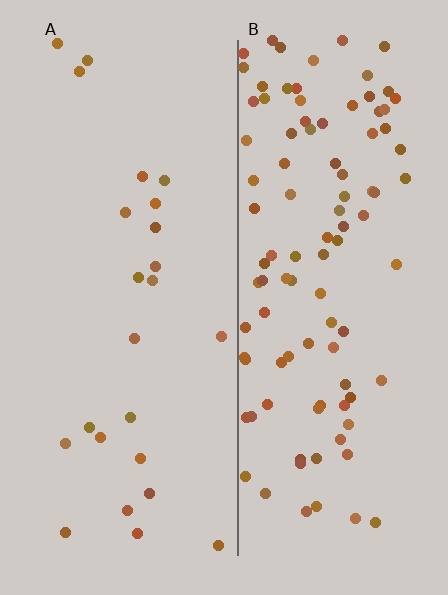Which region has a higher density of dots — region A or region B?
B (the right).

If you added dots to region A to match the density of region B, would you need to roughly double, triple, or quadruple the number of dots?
Approximately quadruple.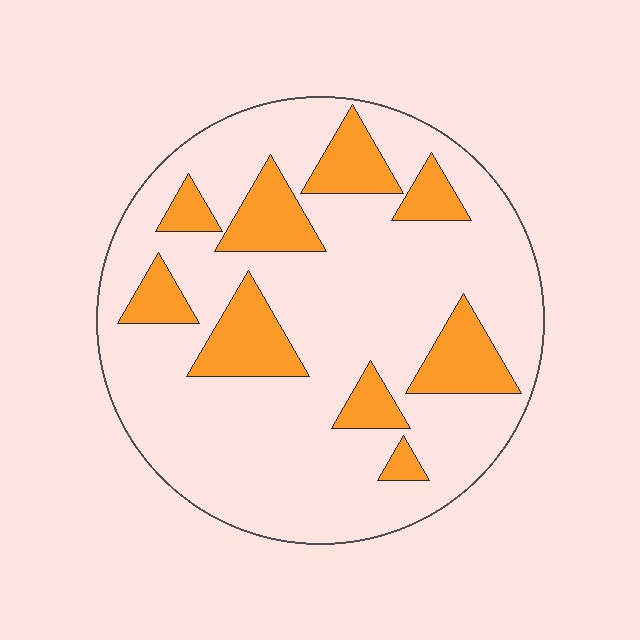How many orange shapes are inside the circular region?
9.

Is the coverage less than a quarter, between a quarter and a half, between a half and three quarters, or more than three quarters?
Less than a quarter.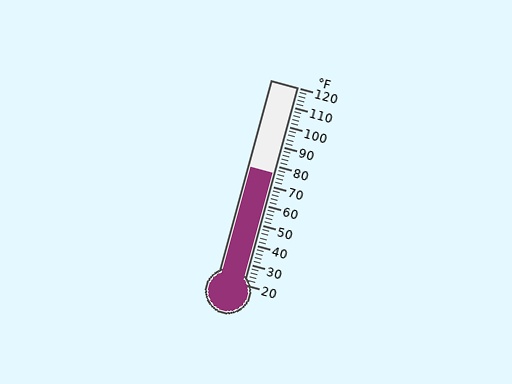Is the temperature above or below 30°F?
The temperature is above 30°F.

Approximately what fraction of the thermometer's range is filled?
The thermometer is filled to approximately 55% of its range.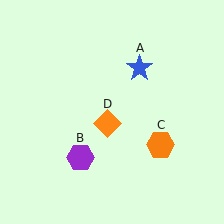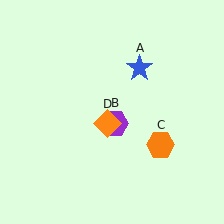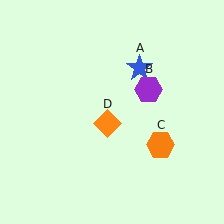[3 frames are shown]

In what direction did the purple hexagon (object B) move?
The purple hexagon (object B) moved up and to the right.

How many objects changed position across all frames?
1 object changed position: purple hexagon (object B).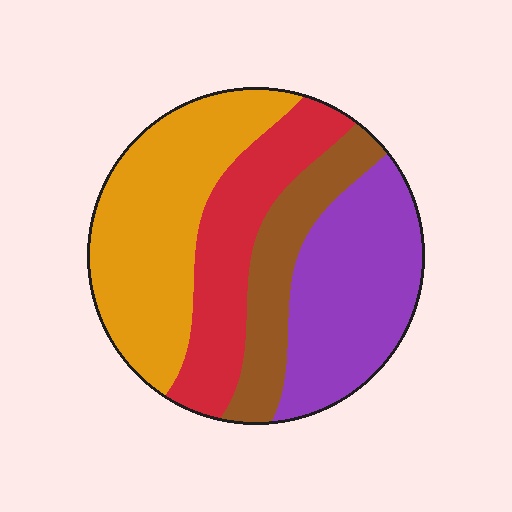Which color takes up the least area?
Brown, at roughly 15%.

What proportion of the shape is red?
Red takes up about one fifth (1/5) of the shape.